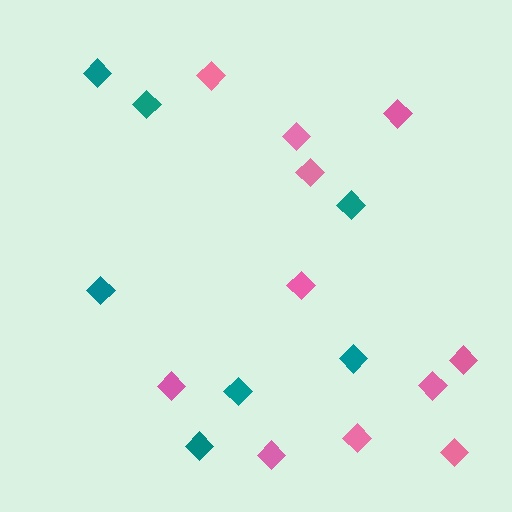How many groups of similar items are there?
There are 2 groups: one group of teal diamonds (7) and one group of pink diamonds (11).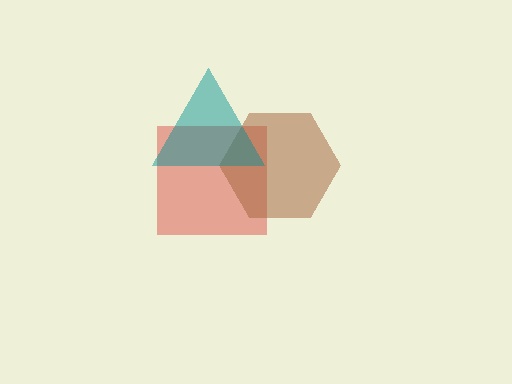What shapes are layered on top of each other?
The layered shapes are: a red square, a brown hexagon, a teal triangle.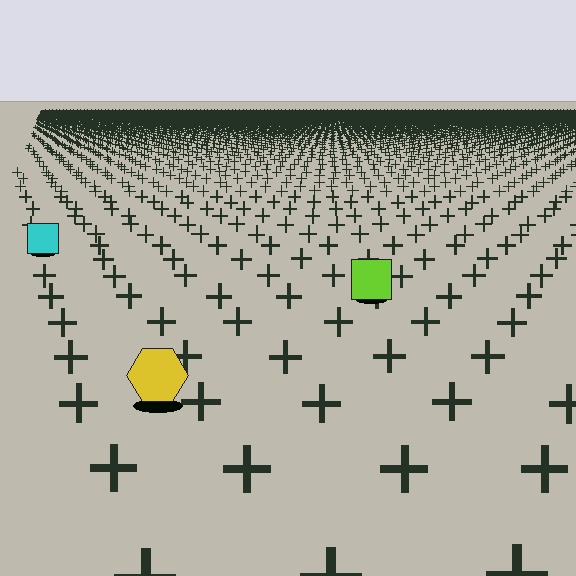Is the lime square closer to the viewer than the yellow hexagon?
No. The yellow hexagon is closer — you can tell from the texture gradient: the ground texture is coarser near it.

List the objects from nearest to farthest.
From nearest to farthest: the yellow hexagon, the lime square, the cyan square.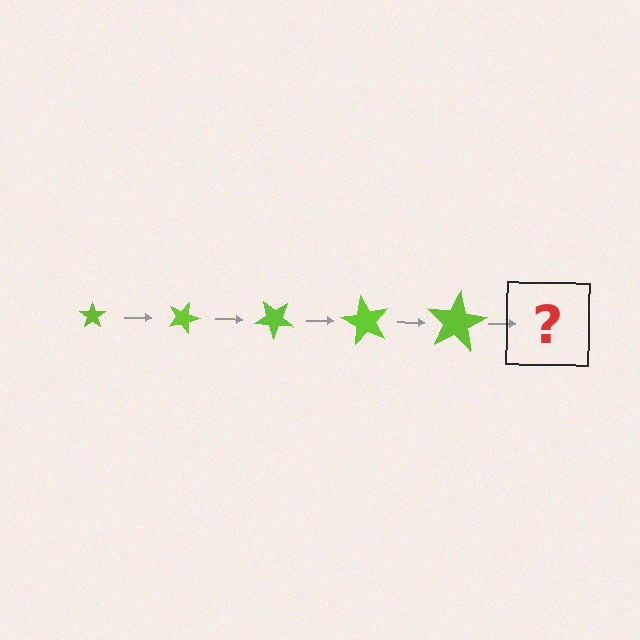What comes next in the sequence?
The next element should be a star, larger than the previous one and rotated 100 degrees from the start.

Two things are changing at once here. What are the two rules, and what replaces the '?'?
The two rules are that the star grows larger each step and it rotates 20 degrees each step. The '?' should be a star, larger than the previous one and rotated 100 degrees from the start.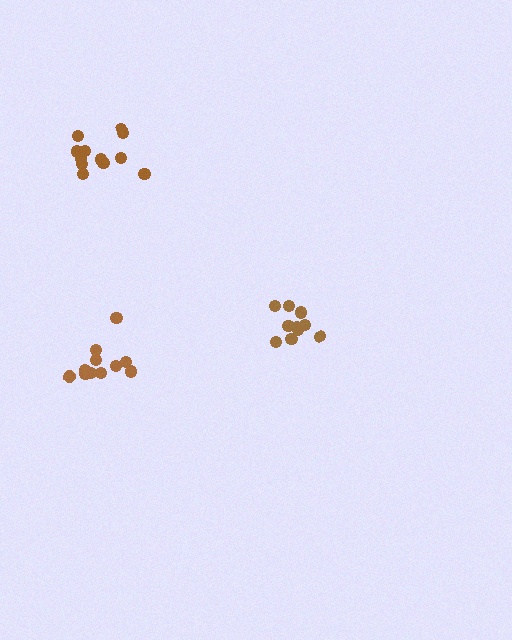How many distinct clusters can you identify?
There are 3 distinct clusters.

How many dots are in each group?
Group 1: 12 dots, Group 2: 10 dots, Group 3: 11 dots (33 total).